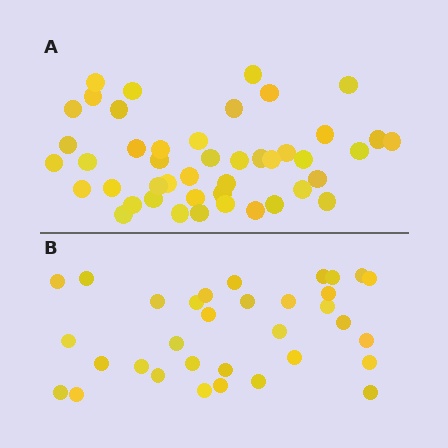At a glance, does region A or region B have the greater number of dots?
Region A (the top region) has more dots.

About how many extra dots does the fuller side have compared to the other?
Region A has roughly 12 or so more dots than region B.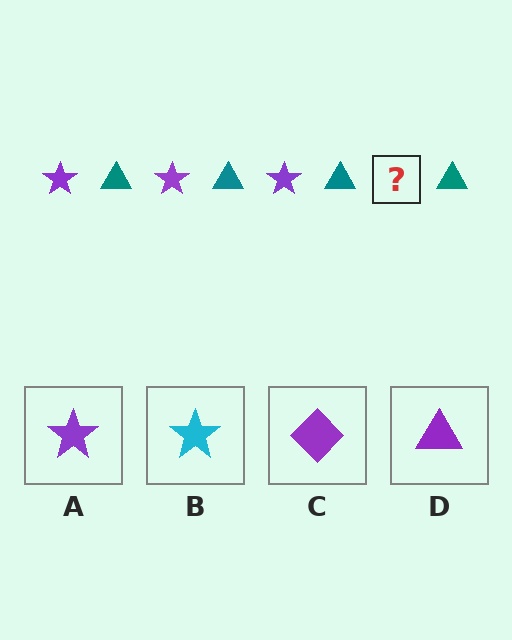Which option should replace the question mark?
Option A.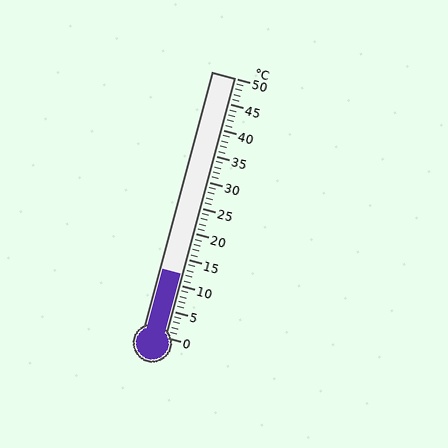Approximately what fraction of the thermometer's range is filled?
The thermometer is filled to approximately 25% of its range.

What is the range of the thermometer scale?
The thermometer scale ranges from 0°C to 50°C.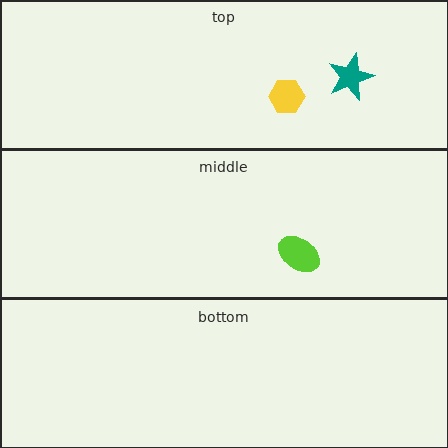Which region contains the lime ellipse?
The middle region.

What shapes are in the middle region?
The lime ellipse.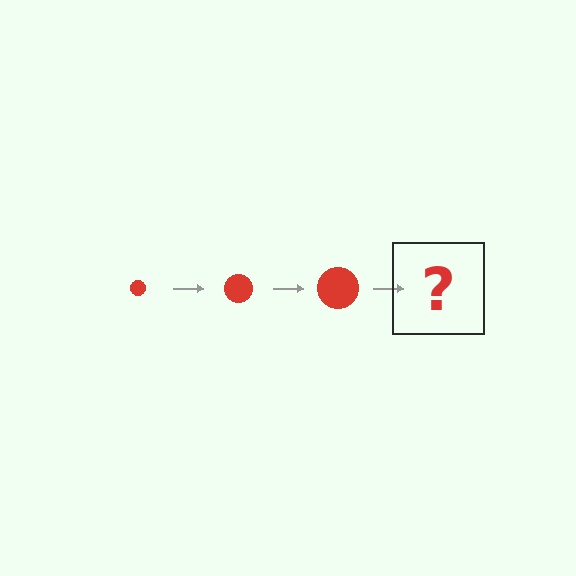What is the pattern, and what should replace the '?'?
The pattern is that the circle gets progressively larger each step. The '?' should be a red circle, larger than the previous one.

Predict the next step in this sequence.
The next step is a red circle, larger than the previous one.